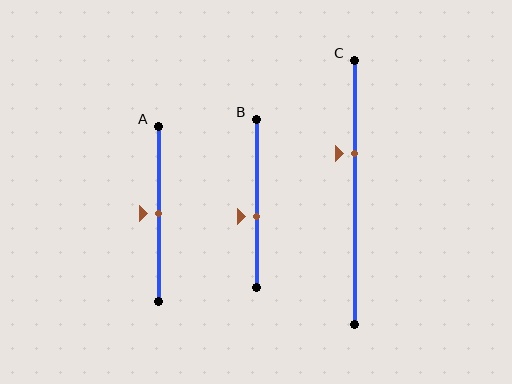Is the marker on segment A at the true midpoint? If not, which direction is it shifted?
Yes, the marker on segment A is at the true midpoint.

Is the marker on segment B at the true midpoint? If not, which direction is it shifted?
No, the marker on segment B is shifted downward by about 8% of the segment length.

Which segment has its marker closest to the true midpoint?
Segment A has its marker closest to the true midpoint.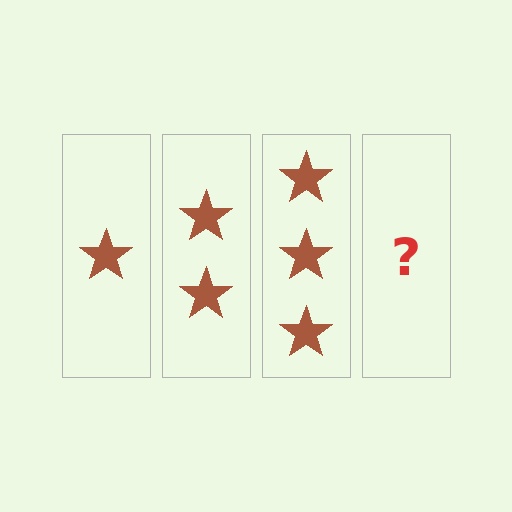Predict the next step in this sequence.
The next step is 4 stars.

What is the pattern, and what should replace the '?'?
The pattern is that each step adds one more star. The '?' should be 4 stars.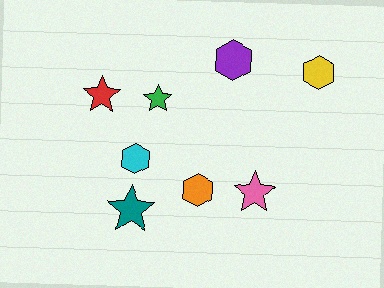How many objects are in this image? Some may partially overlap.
There are 8 objects.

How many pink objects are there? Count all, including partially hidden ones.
There is 1 pink object.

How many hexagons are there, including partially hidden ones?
There are 4 hexagons.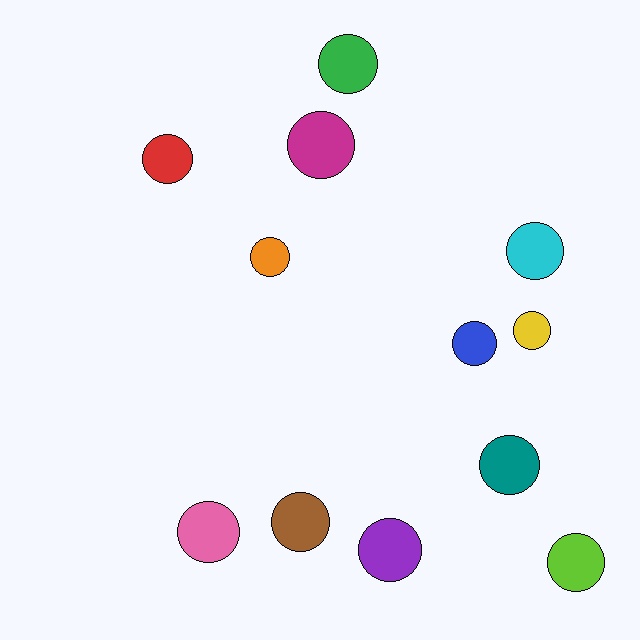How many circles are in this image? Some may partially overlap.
There are 12 circles.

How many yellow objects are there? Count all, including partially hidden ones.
There is 1 yellow object.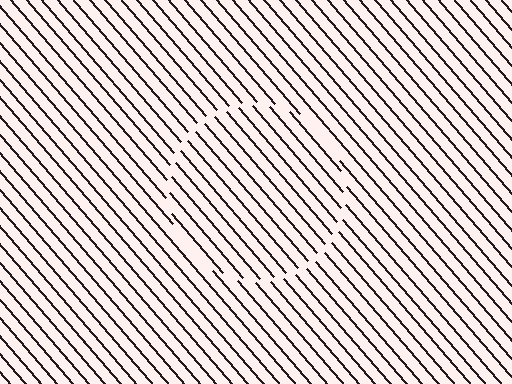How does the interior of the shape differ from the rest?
The interior of the shape contains the same grating, shifted by half a period — the contour is defined by the phase discontinuity where line-ends from the inner and outer gratings abut.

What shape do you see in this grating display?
An illusory circle. The interior of the shape contains the same grating, shifted by half a period — the contour is defined by the phase discontinuity where line-ends from the inner and outer gratings abut.